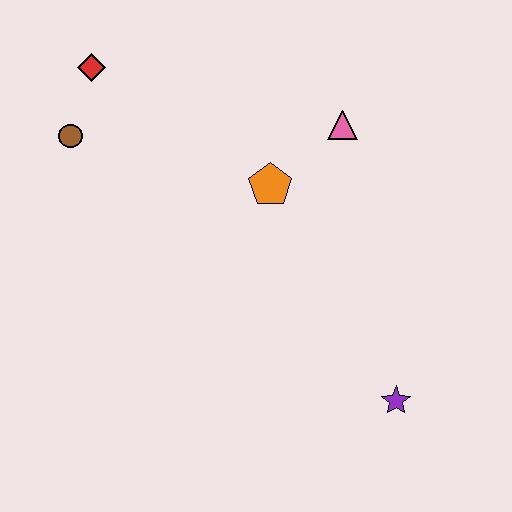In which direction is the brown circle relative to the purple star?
The brown circle is to the left of the purple star.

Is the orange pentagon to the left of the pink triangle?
Yes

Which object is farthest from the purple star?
The red diamond is farthest from the purple star.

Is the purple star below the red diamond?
Yes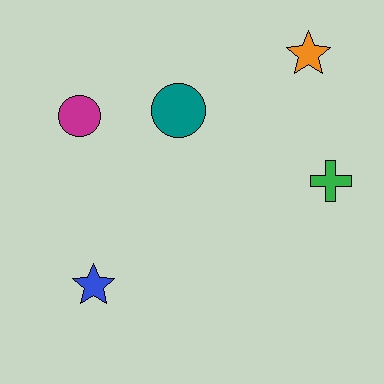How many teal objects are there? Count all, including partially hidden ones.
There is 1 teal object.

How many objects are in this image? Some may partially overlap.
There are 5 objects.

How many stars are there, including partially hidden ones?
There are 2 stars.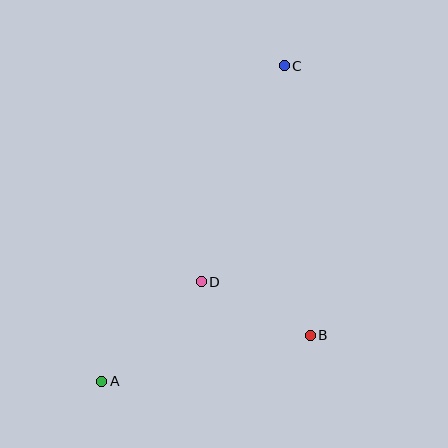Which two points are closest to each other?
Points B and D are closest to each other.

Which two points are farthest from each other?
Points A and C are farthest from each other.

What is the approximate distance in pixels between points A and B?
The distance between A and B is approximately 213 pixels.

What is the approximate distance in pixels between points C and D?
The distance between C and D is approximately 231 pixels.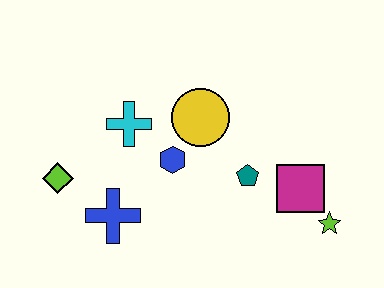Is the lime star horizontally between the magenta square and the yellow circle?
No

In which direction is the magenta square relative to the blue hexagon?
The magenta square is to the right of the blue hexagon.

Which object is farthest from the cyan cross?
The lime star is farthest from the cyan cross.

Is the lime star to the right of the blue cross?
Yes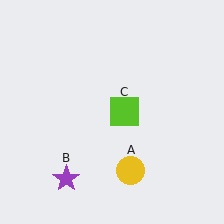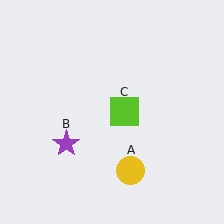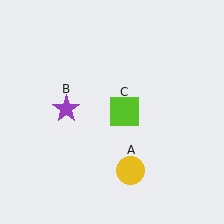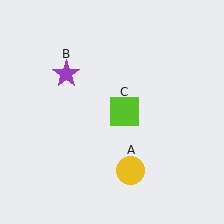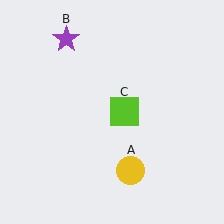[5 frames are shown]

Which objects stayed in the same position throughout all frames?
Yellow circle (object A) and lime square (object C) remained stationary.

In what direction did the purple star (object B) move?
The purple star (object B) moved up.